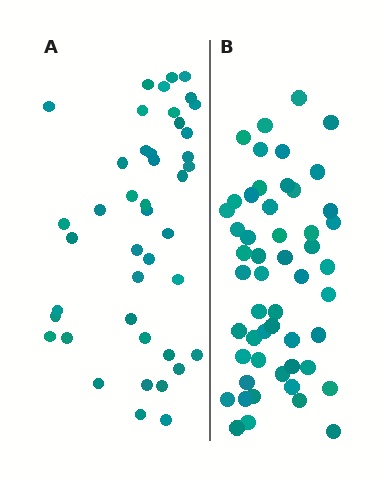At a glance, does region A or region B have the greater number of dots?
Region B (the right region) has more dots.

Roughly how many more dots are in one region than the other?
Region B has roughly 8 or so more dots than region A.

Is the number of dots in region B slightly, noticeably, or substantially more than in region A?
Region B has only slightly more — the two regions are fairly close. The ratio is roughly 1.2 to 1.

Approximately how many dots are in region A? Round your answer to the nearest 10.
About 40 dots. (The exact count is 43, which rounds to 40.)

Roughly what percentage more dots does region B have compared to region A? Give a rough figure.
About 20% more.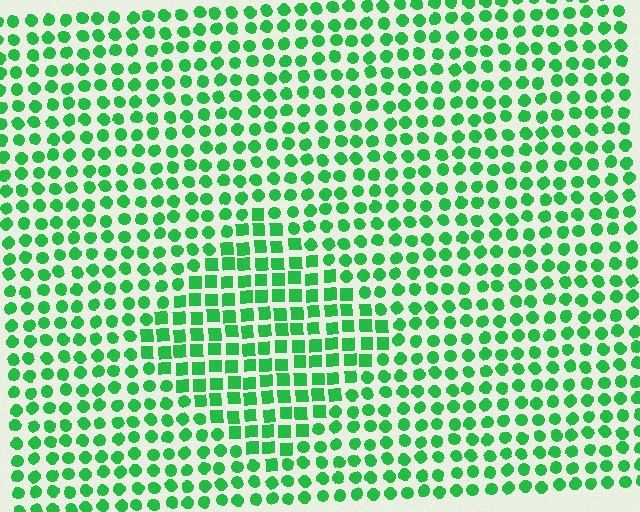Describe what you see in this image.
The image is filled with small green elements arranged in a uniform grid. A diamond-shaped region contains squares, while the surrounding area contains circles. The boundary is defined purely by the change in element shape.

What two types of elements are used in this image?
The image uses squares inside the diamond region and circles outside it.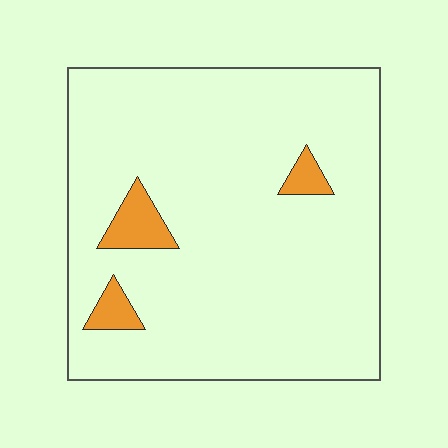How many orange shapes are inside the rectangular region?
3.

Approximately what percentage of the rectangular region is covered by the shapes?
Approximately 5%.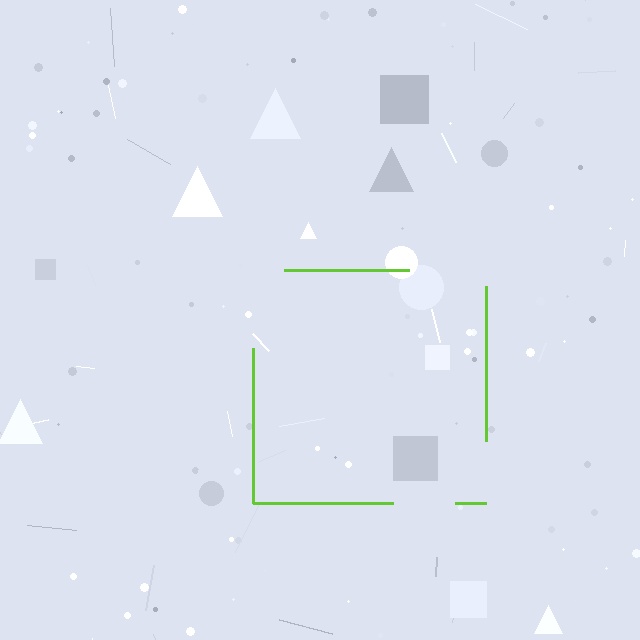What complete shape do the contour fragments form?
The contour fragments form a square.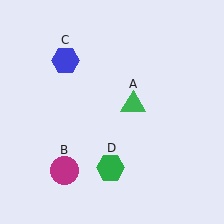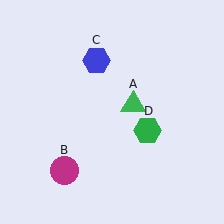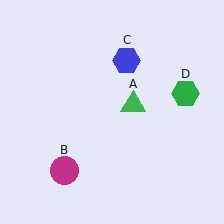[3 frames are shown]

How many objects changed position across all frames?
2 objects changed position: blue hexagon (object C), green hexagon (object D).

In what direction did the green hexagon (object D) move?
The green hexagon (object D) moved up and to the right.